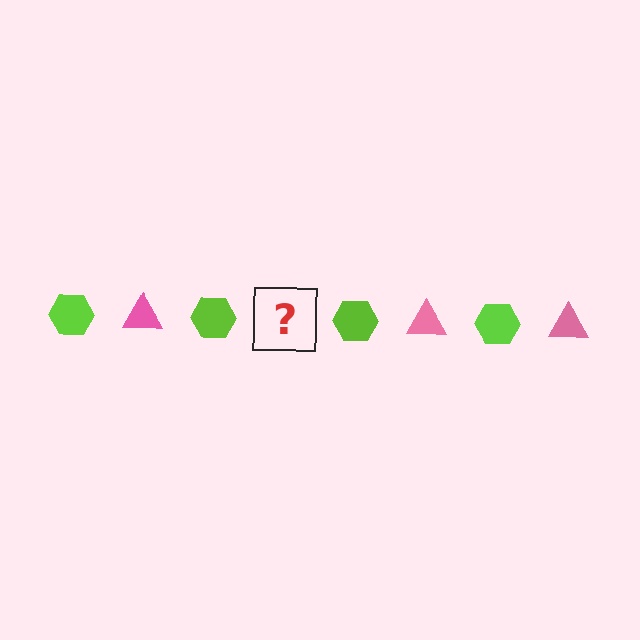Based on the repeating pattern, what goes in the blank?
The blank should be a pink triangle.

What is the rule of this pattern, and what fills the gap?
The rule is that the pattern alternates between lime hexagon and pink triangle. The gap should be filled with a pink triangle.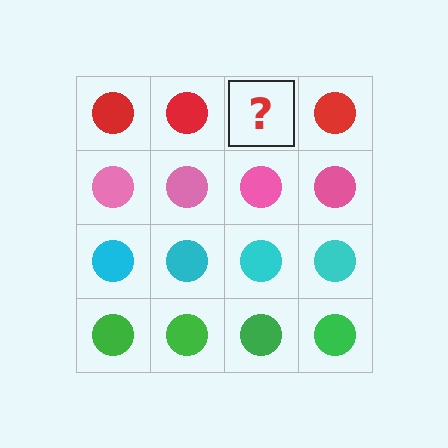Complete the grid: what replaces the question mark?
The question mark should be replaced with a red circle.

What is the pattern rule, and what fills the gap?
The rule is that each row has a consistent color. The gap should be filled with a red circle.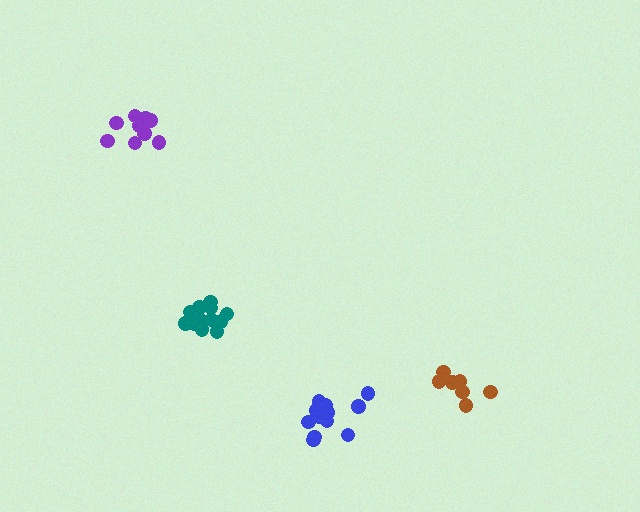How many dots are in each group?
Group 1: 10 dots, Group 2: 12 dots, Group 3: 7 dots, Group 4: 13 dots (42 total).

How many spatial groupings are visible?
There are 4 spatial groupings.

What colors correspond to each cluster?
The clusters are colored: purple, blue, brown, teal.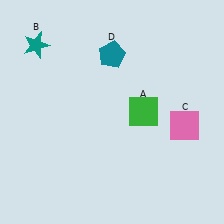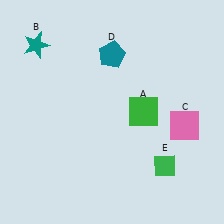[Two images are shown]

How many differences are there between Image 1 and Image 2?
There is 1 difference between the two images.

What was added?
A green diamond (E) was added in Image 2.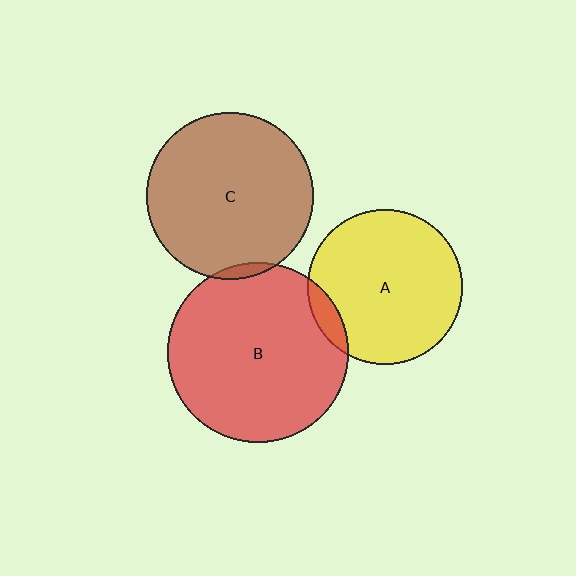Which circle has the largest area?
Circle B (red).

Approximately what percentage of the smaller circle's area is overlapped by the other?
Approximately 5%.